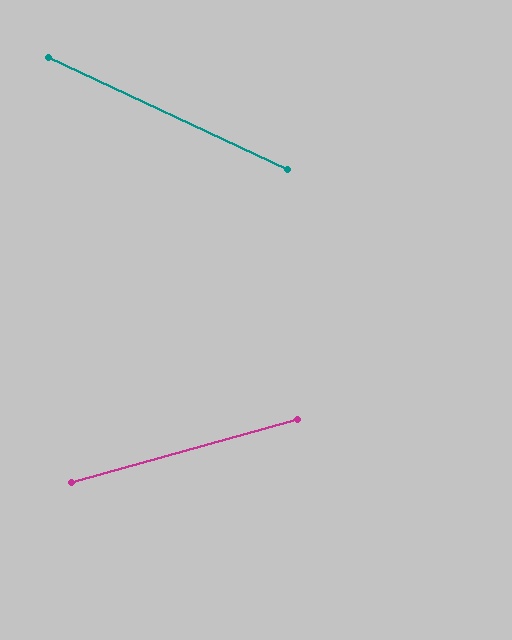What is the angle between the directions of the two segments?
Approximately 40 degrees.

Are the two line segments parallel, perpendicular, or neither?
Neither parallel nor perpendicular — they differ by about 40°.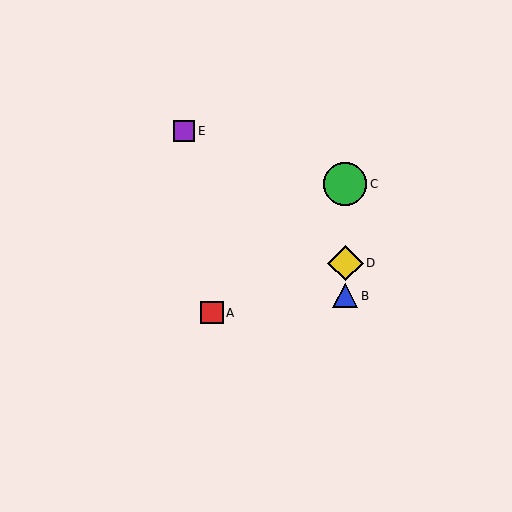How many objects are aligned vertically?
3 objects (B, C, D) are aligned vertically.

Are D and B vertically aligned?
Yes, both are at x≈345.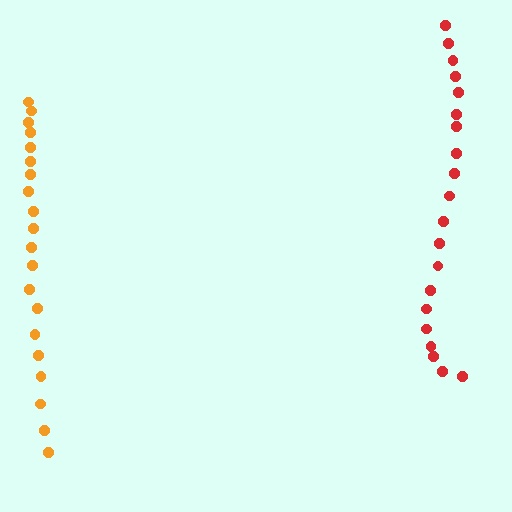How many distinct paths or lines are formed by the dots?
There are 2 distinct paths.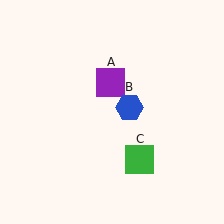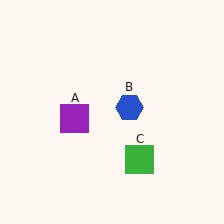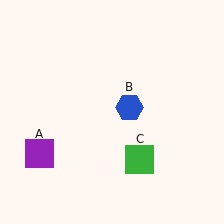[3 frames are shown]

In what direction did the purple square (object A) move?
The purple square (object A) moved down and to the left.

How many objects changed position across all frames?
1 object changed position: purple square (object A).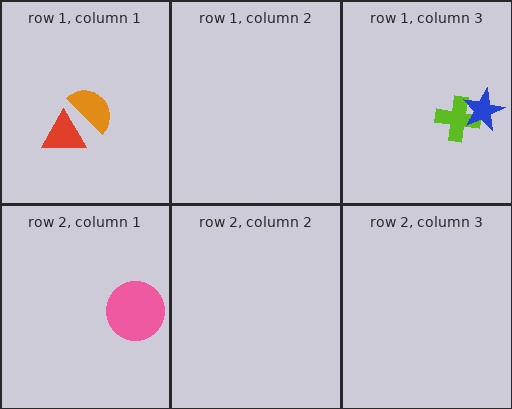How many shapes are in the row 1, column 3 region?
2.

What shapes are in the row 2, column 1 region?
The pink circle.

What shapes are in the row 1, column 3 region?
The lime cross, the blue star.